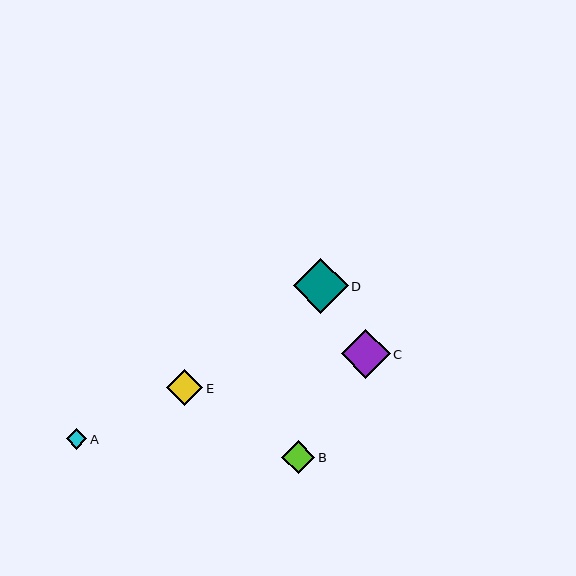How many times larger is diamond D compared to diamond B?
Diamond D is approximately 1.7 times the size of diamond B.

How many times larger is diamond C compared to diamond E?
Diamond C is approximately 1.3 times the size of diamond E.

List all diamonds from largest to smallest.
From largest to smallest: D, C, E, B, A.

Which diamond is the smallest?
Diamond A is the smallest with a size of approximately 21 pixels.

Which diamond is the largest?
Diamond D is the largest with a size of approximately 55 pixels.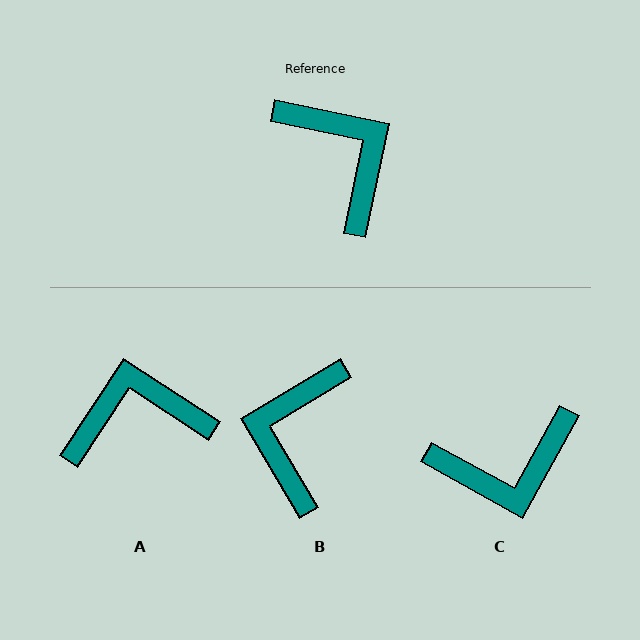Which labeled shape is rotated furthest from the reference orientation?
B, about 133 degrees away.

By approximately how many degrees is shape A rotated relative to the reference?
Approximately 69 degrees counter-clockwise.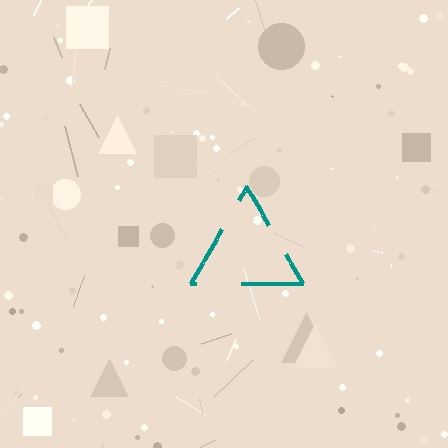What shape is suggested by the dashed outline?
The dashed outline suggests a triangle.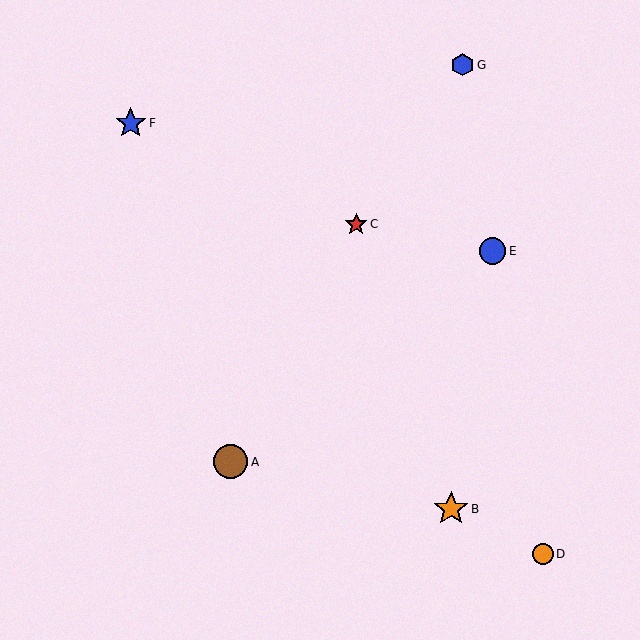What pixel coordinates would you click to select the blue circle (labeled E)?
Click at (492, 251) to select the blue circle E.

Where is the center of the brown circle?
The center of the brown circle is at (231, 462).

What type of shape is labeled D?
Shape D is an orange circle.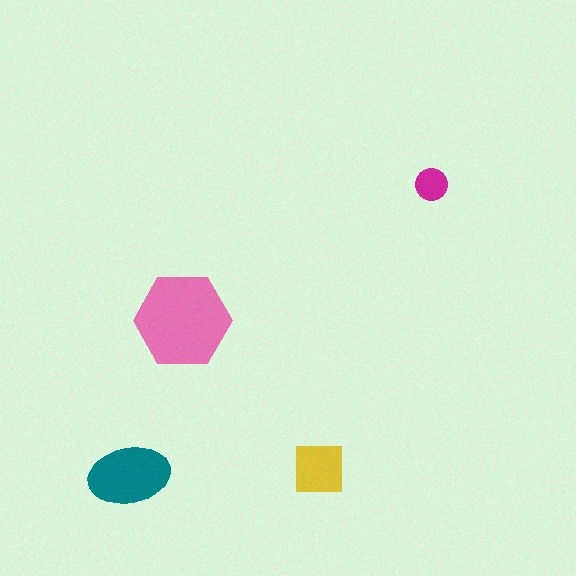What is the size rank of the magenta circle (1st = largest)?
4th.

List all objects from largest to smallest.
The pink hexagon, the teal ellipse, the yellow square, the magenta circle.